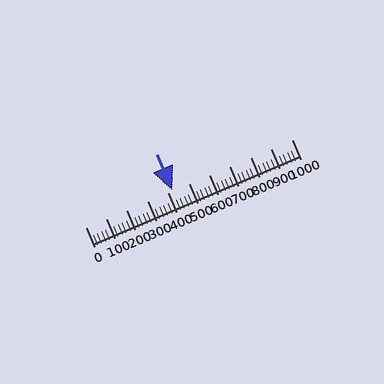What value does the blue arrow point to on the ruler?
The blue arrow points to approximately 421.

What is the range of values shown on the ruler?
The ruler shows values from 0 to 1000.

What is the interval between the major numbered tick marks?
The major tick marks are spaced 100 units apart.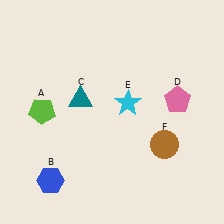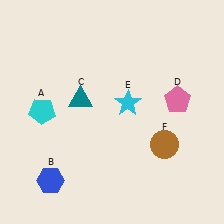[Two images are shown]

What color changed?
The pentagon (A) changed from lime in Image 1 to cyan in Image 2.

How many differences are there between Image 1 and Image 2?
There is 1 difference between the two images.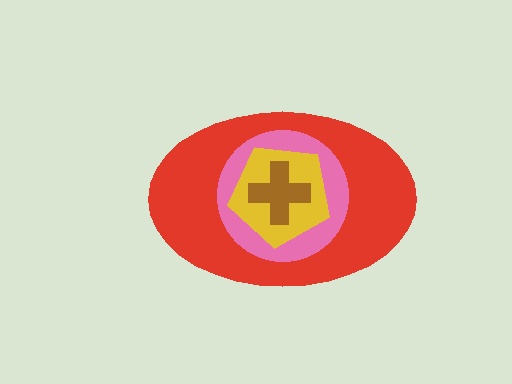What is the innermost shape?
The brown cross.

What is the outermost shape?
The red ellipse.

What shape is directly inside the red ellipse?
The pink circle.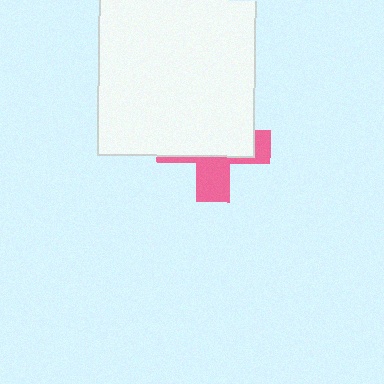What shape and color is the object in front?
The object in front is a white rectangle.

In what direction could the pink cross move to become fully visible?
The pink cross could move down. That would shift it out from behind the white rectangle entirely.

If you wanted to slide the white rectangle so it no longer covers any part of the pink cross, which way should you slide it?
Slide it up — that is the most direct way to separate the two shapes.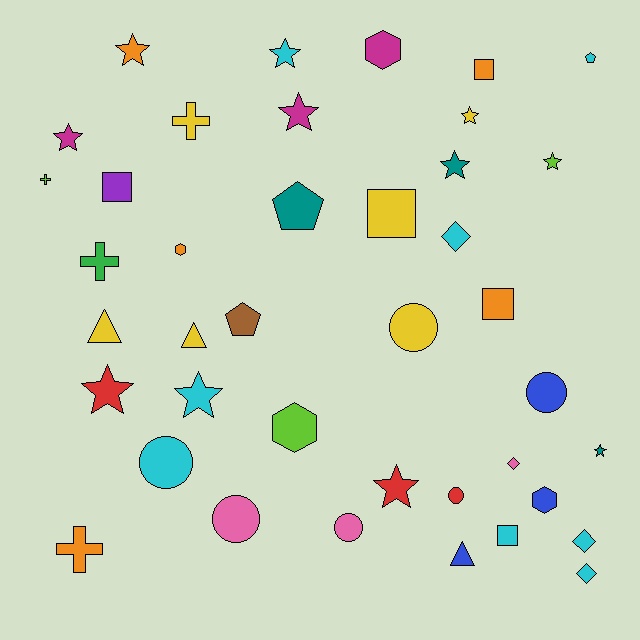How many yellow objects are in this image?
There are 6 yellow objects.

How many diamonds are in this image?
There are 4 diamonds.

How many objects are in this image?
There are 40 objects.